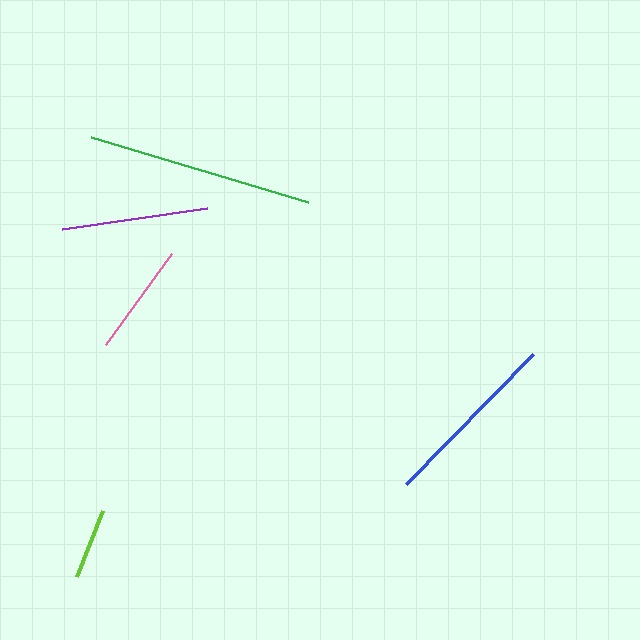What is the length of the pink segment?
The pink segment is approximately 113 pixels long.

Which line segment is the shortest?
The lime line is the shortest at approximately 71 pixels.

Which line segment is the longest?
The green line is the longest at approximately 227 pixels.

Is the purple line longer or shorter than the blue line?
The blue line is longer than the purple line.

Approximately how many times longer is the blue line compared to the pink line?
The blue line is approximately 1.6 times the length of the pink line.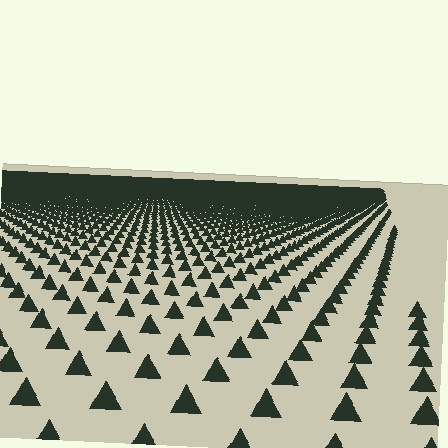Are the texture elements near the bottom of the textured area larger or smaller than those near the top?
Larger. Near the bottom, elements are closer to the viewer and appear at a bigger on-screen size.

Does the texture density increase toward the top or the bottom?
Density increases toward the top.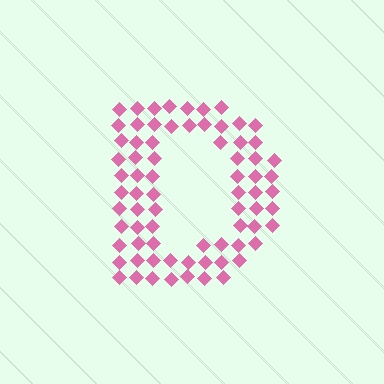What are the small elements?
The small elements are diamonds.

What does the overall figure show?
The overall figure shows the letter D.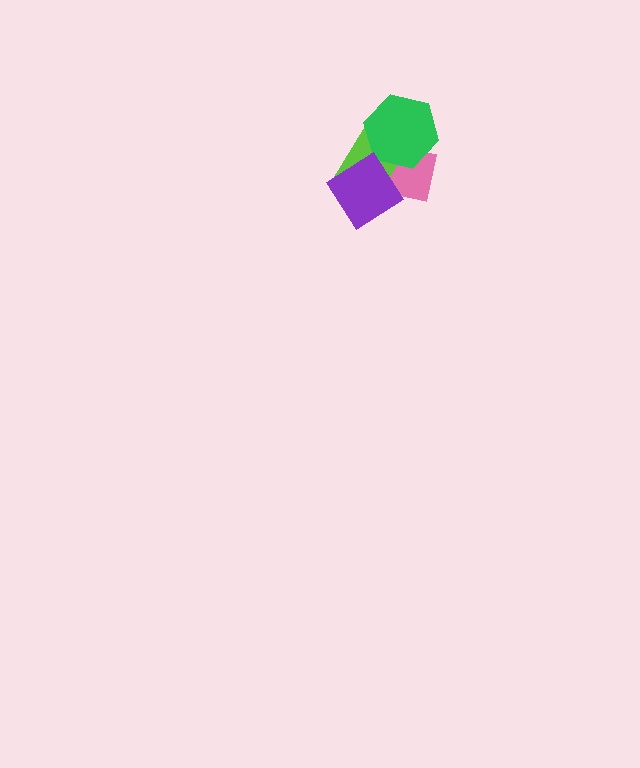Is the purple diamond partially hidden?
No, no other shape covers it.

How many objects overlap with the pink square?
3 objects overlap with the pink square.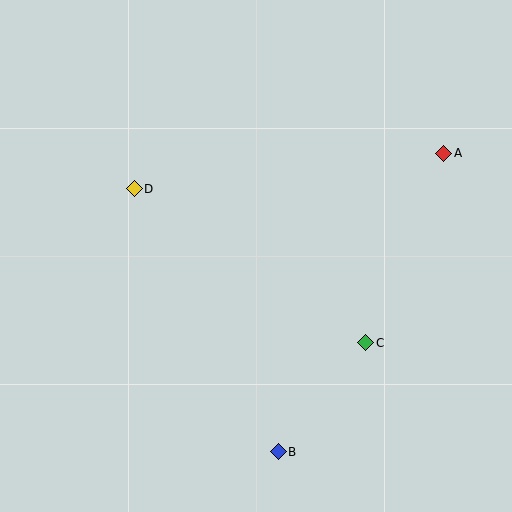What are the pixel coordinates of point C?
Point C is at (366, 343).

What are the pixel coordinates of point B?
Point B is at (278, 452).